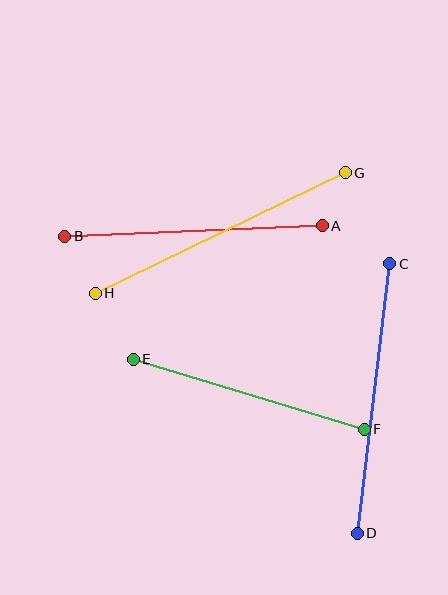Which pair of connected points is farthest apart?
Points G and H are farthest apart.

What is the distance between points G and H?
The distance is approximately 278 pixels.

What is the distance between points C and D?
The distance is approximately 272 pixels.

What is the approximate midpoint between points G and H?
The midpoint is at approximately (220, 233) pixels.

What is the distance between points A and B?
The distance is approximately 258 pixels.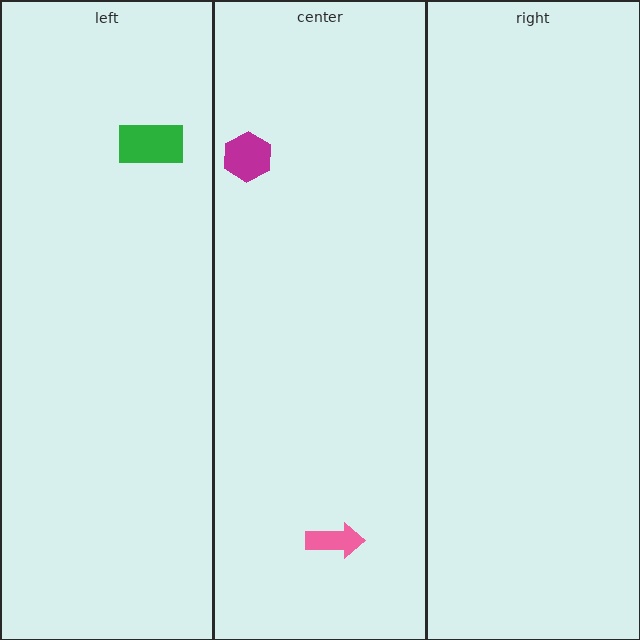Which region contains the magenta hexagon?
The center region.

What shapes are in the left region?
The green rectangle.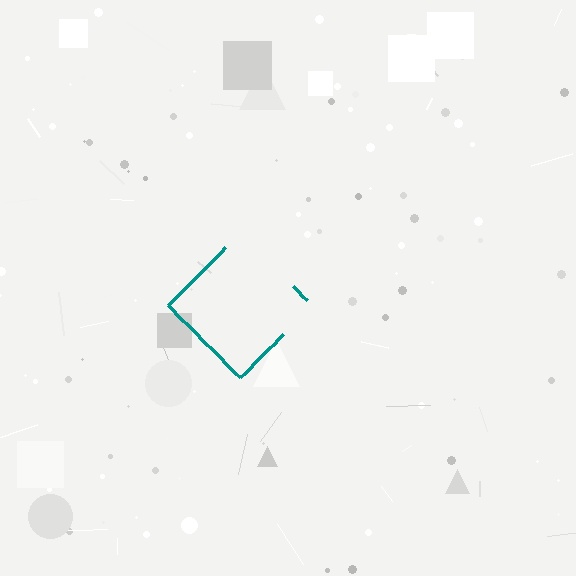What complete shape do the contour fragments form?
The contour fragments form a diamond.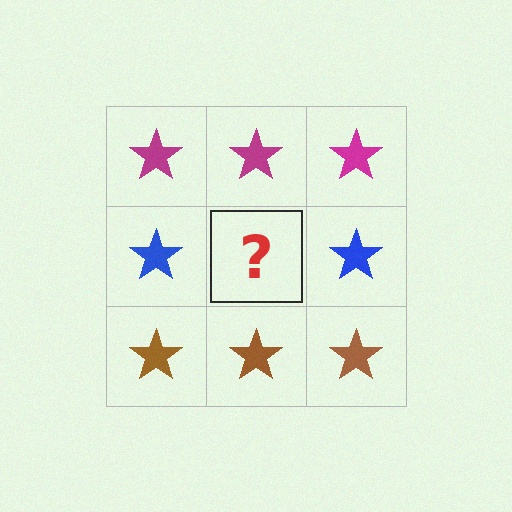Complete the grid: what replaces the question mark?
The question mark should be replaced with a blue star.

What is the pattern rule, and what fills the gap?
The rule is that each row has a consistent color. The gap should be filled with a blue star.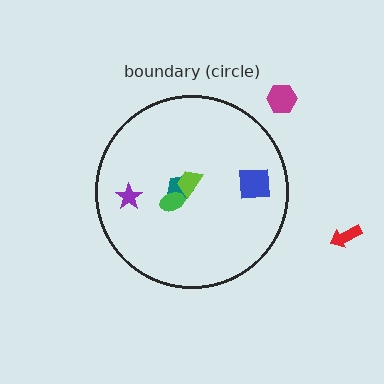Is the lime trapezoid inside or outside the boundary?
Inside.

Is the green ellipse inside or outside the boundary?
Inside.